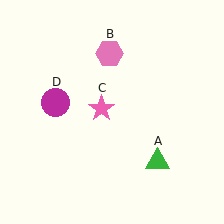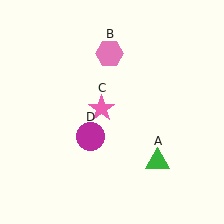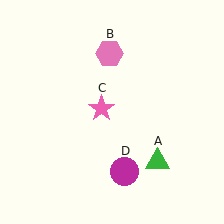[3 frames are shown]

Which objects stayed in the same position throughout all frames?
Green triangle (object A) and pink hexagon (object B) and pink star (object C) remained stationary.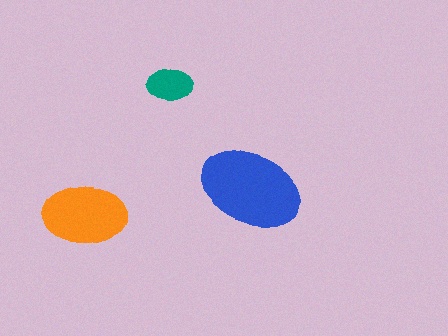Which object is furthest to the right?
The blue ellipse is rightmost.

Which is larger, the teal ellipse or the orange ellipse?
The orange one.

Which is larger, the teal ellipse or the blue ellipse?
The blue one.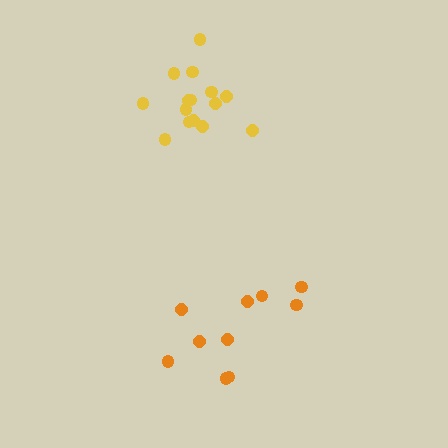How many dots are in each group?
Group 1: 10 dots, Group 2: 15 dots (25 total).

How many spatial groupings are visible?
There are 2 spatial groupings.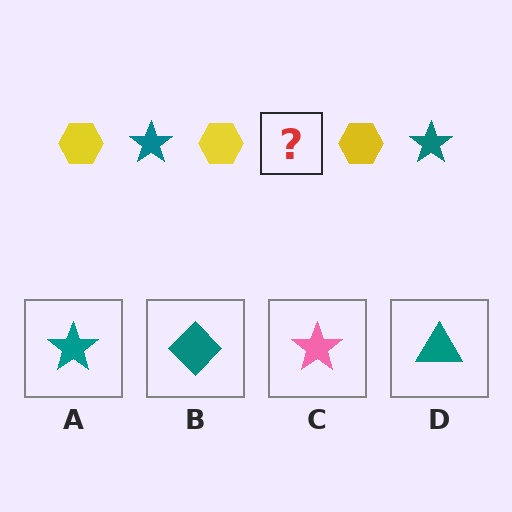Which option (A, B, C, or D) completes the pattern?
A.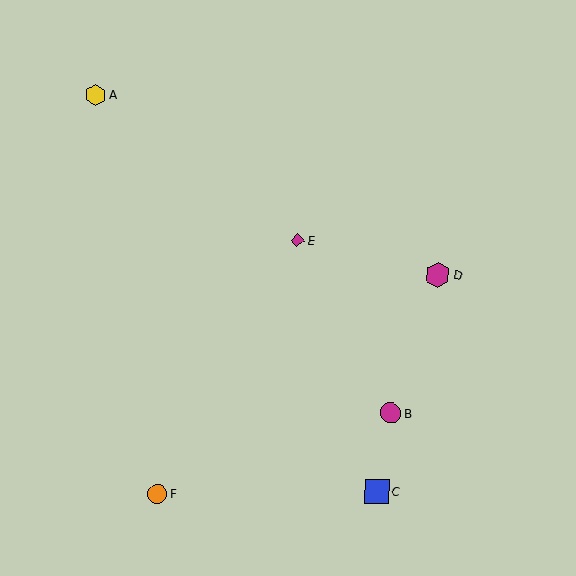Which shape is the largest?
The magenta hexagon (labeled D) is the largest.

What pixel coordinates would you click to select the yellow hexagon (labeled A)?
Click at (96, 95) to select the yellow hexagon A.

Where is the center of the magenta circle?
The center of the magenta circle is at (391, 413).